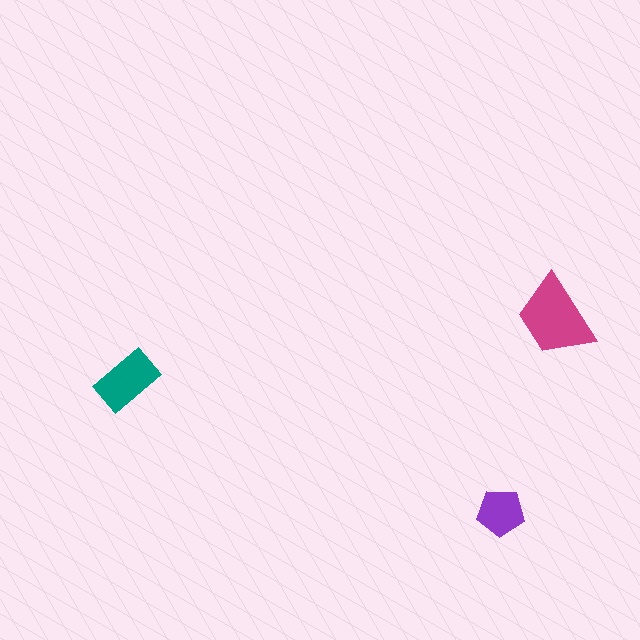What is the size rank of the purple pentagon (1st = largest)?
3rd.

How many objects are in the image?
There are 3 objects in the image.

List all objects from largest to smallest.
The magenta trapezoid, the teal rectangle, the purple pentagon.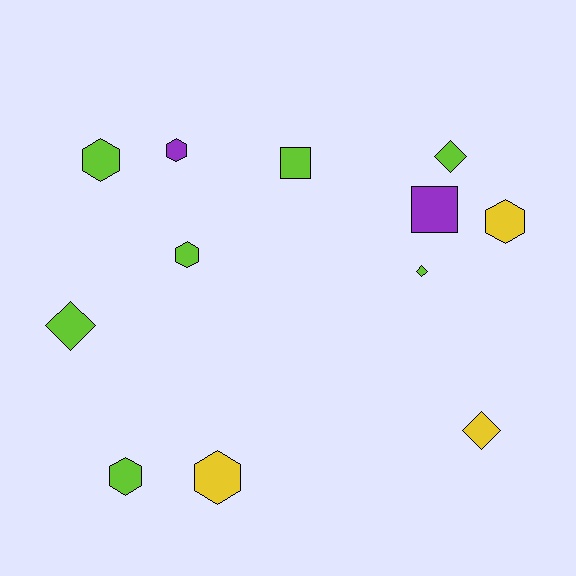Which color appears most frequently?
Lime, with 7 objects.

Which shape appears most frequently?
Hexagon, with 6 objects.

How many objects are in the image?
There are 12 objects.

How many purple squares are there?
There is 1 purple square.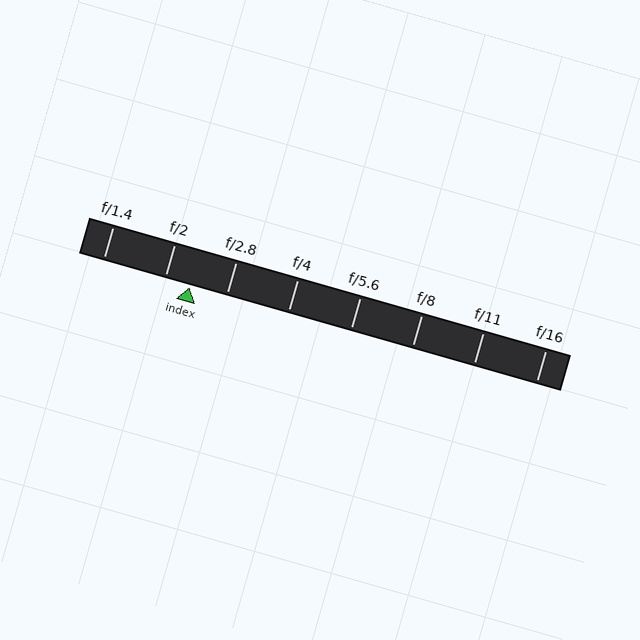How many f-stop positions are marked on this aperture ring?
There are 8 f-stop positions marked.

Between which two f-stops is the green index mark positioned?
The index mark is between f/2 and f/2.8.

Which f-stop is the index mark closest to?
The index mark is closest to f/2.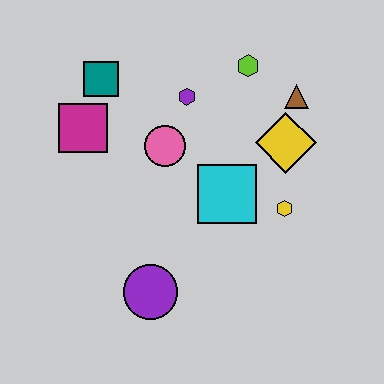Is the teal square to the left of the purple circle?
Yes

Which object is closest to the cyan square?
The yellow hexagon is closest to the cyan square.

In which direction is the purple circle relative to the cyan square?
The purple circle is below the cyan square.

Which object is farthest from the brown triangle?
The purple circle is farthest from the brown triangle.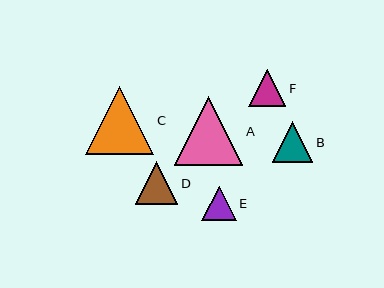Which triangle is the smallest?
Triangle E is the smallest with a size of approximately 35 pixels.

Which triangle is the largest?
Triangle A is the largest with a size of approximately 69 pixels.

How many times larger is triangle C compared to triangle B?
Triangle C is approximately 1.7 times the size of triangle B.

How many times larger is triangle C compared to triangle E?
Triangle C is approximately 2.0 times the size of triangle E.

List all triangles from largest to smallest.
From largest to smallest: A, C, D, B, F, E.